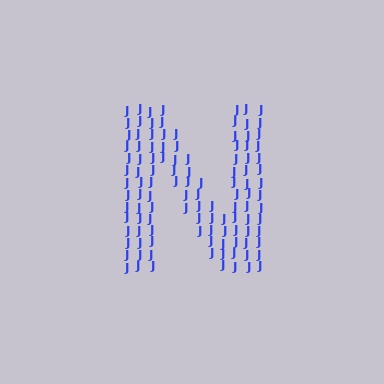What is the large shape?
The large shape is the letter N.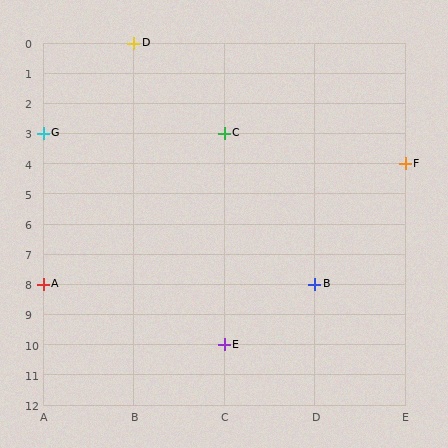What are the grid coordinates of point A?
Point A is at grid coordinates (A, 8).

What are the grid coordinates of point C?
Point C is at grid coordinates (C, 3).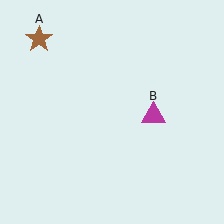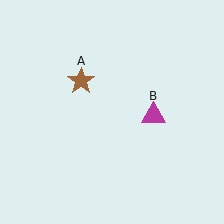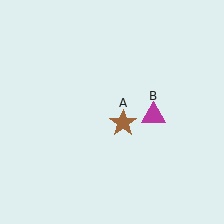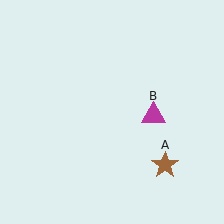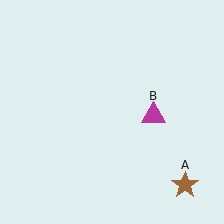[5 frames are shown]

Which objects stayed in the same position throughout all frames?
Magenta triangle (object B) remained stationary.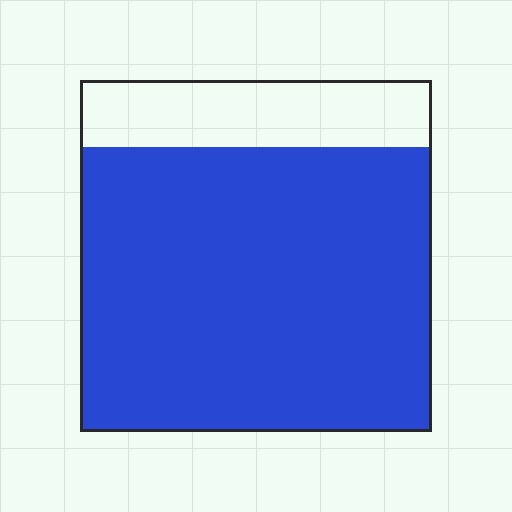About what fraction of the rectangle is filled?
About four fifths (4/5).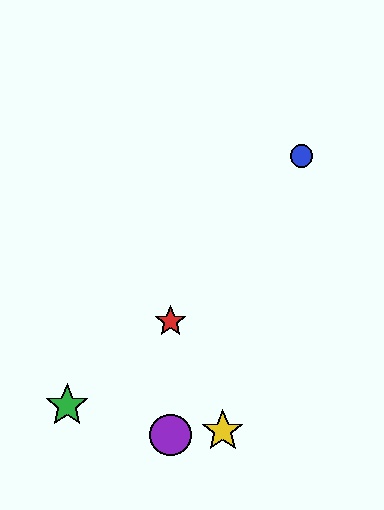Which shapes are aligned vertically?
The red star, the purple circle are aligned vertically.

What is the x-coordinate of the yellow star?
The yellow star is at x≈223.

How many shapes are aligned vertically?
2 shapes (the red star, the purple circle) are aligned vertically.